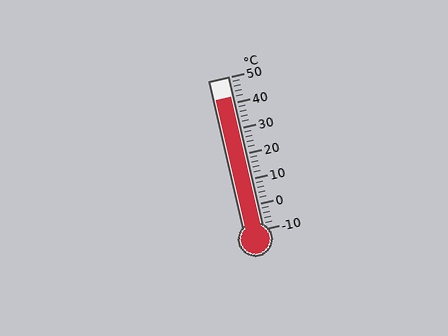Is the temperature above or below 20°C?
The temperature is above 20°C.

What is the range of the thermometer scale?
The thermometer scale ranges from -10°C to 50°C.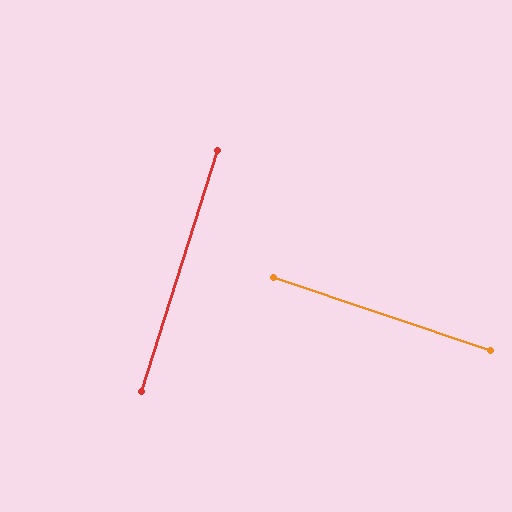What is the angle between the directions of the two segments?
Approximately 89 degrees.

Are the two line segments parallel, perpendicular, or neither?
Perpendicular — they meet at approximately 89°.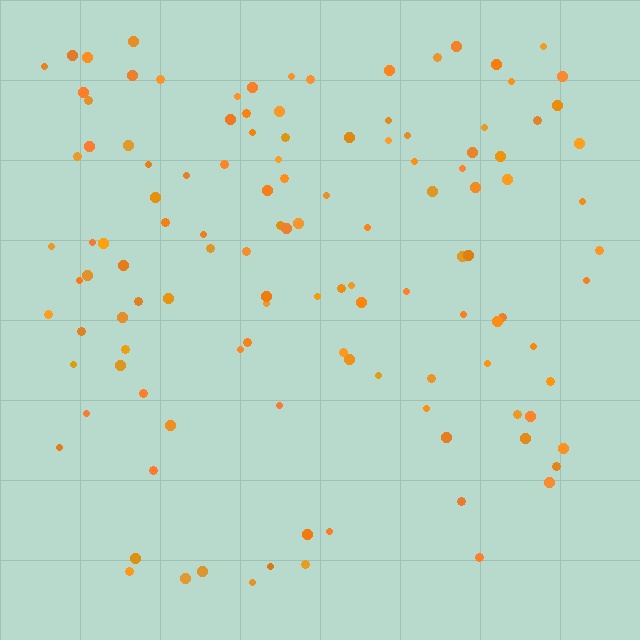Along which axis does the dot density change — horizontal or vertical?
Vertical.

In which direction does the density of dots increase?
From bottom to top, with the top side densest.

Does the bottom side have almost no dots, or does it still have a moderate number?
Still a moderate number, just noticeably fewer than the top.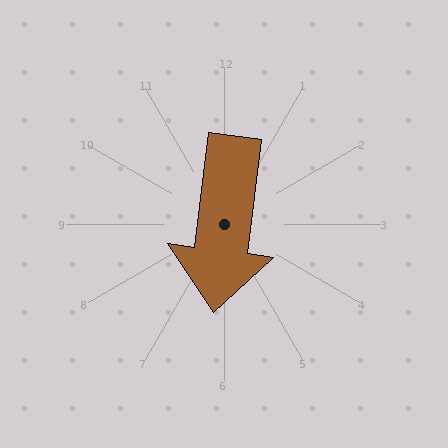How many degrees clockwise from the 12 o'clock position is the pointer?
Approximately 187 degrees.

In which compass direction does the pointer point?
South.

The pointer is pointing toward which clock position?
Roughly 6 o'clock.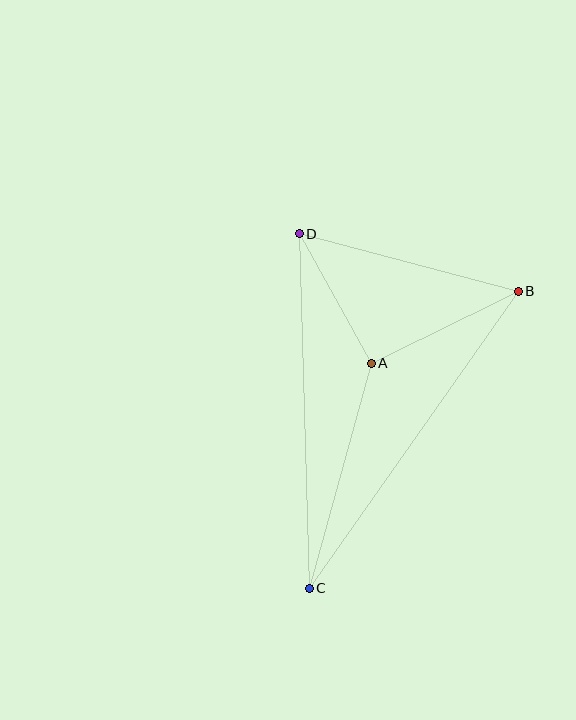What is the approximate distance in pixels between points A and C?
The distance between A and C is approximately 233 pixels.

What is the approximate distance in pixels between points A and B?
The distance between A and B is approximately 164 pixels.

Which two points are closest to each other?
Points A and D are closest to each other.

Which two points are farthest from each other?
Points B and C are farthest from each other.